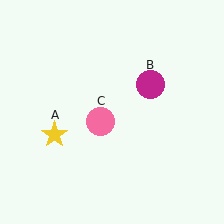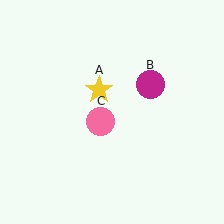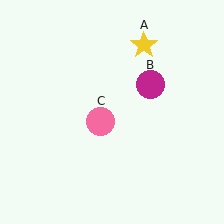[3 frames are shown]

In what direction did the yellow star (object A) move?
The yellow star (object A) moved up and to the right.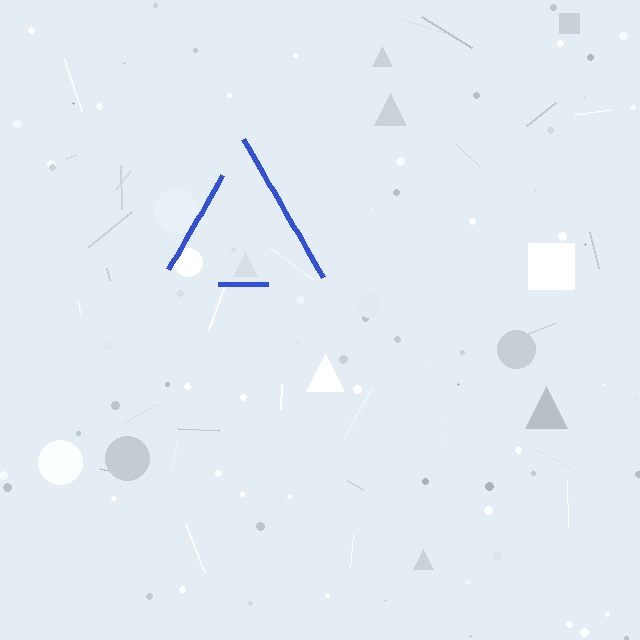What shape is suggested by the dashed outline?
The dashed outline suggests a triangle.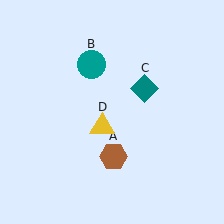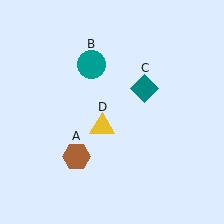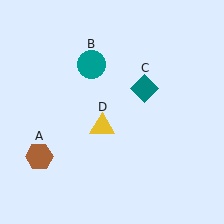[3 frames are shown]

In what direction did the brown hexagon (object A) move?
The brown hexagon (object A) moved left.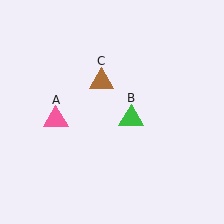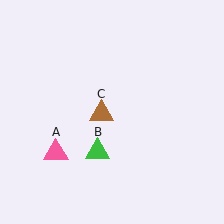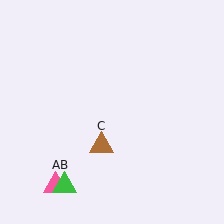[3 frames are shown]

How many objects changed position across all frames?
3 objects changed position: pink triangle (object A), green triangle (object B), brown triangle (object C).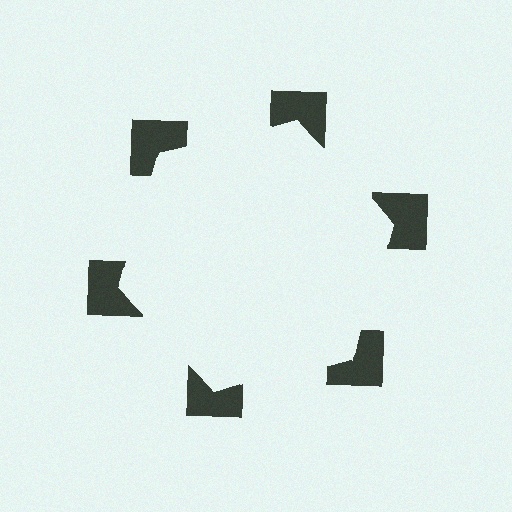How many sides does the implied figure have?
6 sides.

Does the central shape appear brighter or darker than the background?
It typically appears slightly brighter than the background, even though no actual brightness change is drawn.